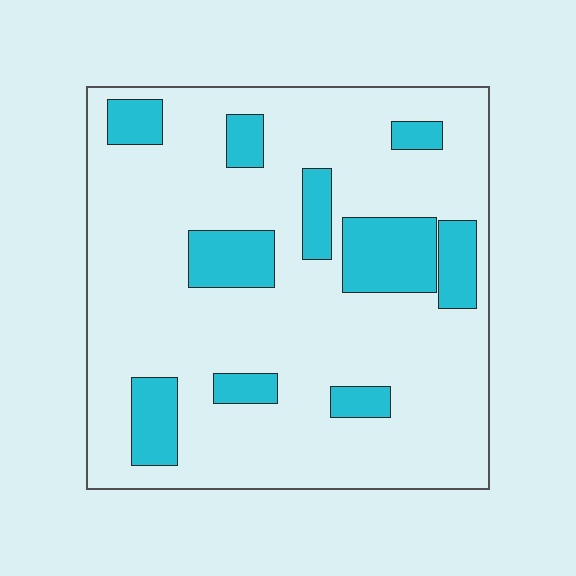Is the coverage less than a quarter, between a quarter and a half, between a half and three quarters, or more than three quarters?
Less than a quarter.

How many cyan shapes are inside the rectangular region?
10.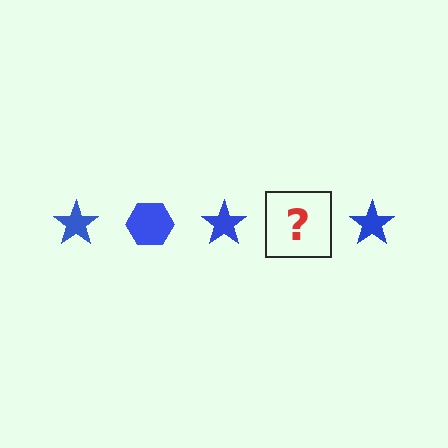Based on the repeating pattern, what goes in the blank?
The blank should be a blue hexagon.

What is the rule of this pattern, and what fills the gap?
The rule is that the pattern cycles through star, hexagon shapes in blue. The gap should be filled with a blue hexagon.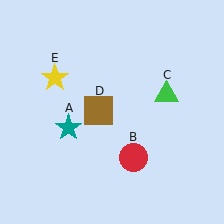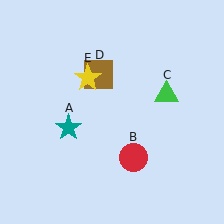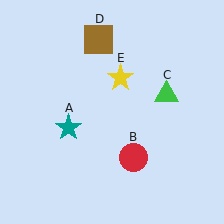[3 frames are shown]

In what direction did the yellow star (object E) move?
The yellow star (object E) moved right.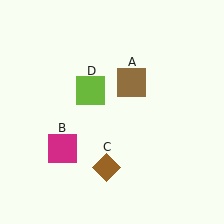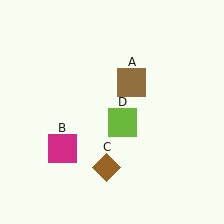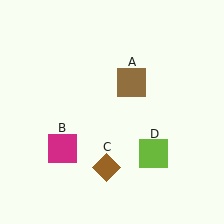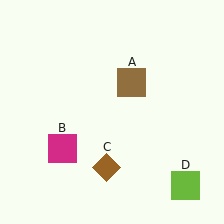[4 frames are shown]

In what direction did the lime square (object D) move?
The lime square (object D) moved down and to the right.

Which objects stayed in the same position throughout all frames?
Brown square (object A) and magenta square (object B) and brown diamond (object C) remained stationary.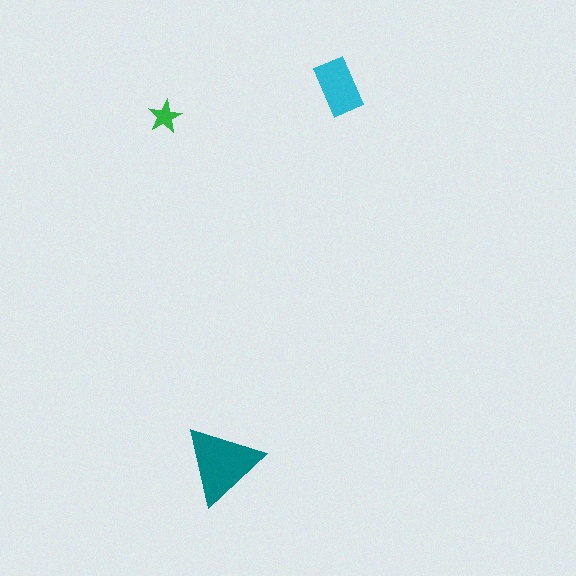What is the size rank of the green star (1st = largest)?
3rd.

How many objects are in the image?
There are 3 objects in the image.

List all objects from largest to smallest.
The teal triangle, the cyan rectangle, the green star.